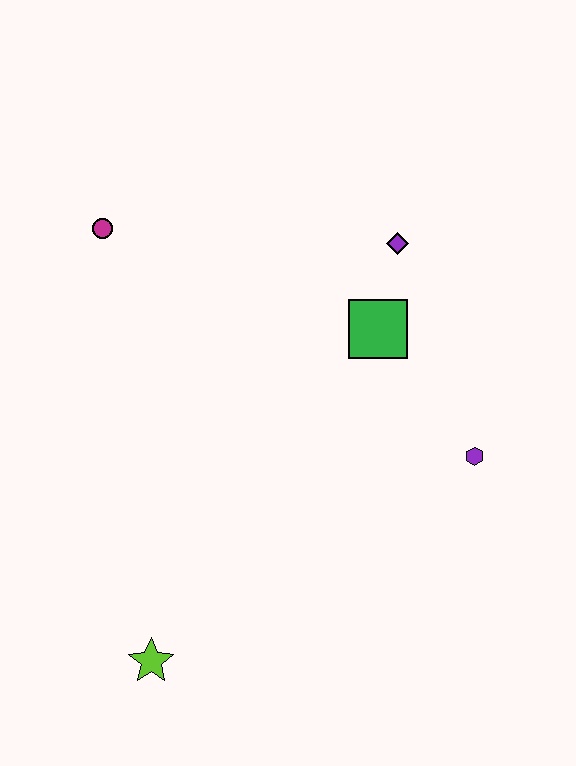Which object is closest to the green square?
The purple diamond is closest to the green square.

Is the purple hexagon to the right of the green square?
Yes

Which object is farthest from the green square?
The lime star is farthest from the green square.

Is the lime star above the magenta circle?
No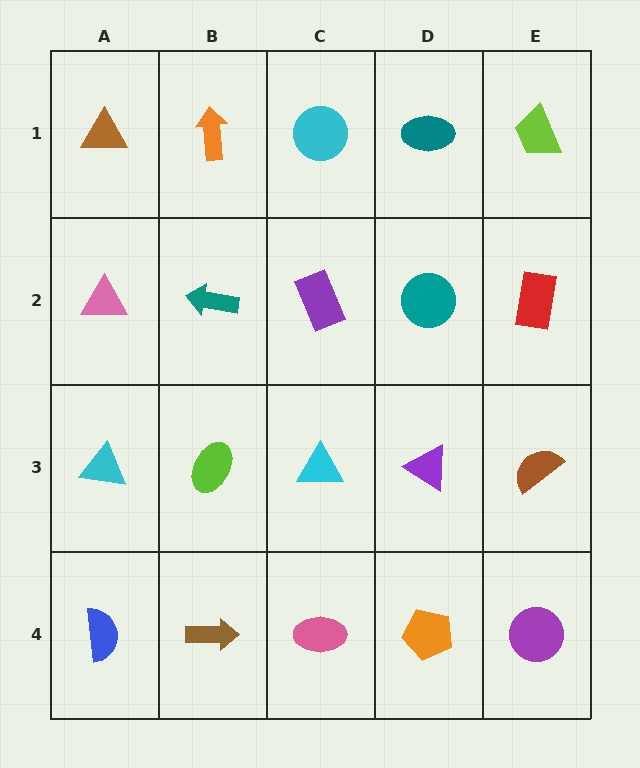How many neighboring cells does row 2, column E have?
3.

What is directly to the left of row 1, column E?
A teal ellipse.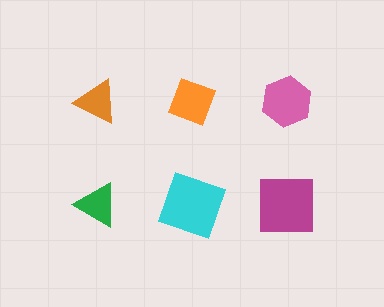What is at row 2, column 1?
A green triangle.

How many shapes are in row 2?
3 shapes.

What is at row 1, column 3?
A pink hexagon.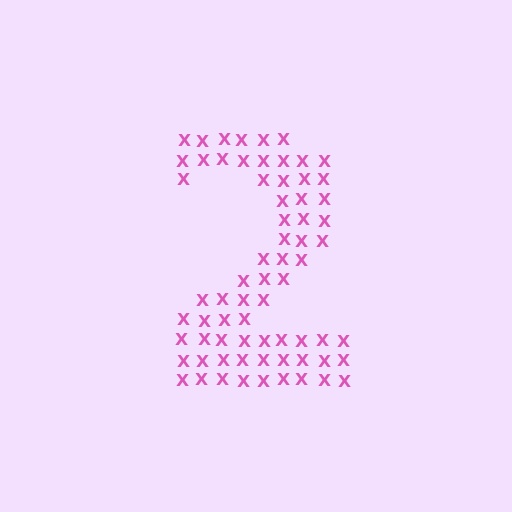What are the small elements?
The small elements are letter X's.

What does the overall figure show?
The overall figure shows the digit 2.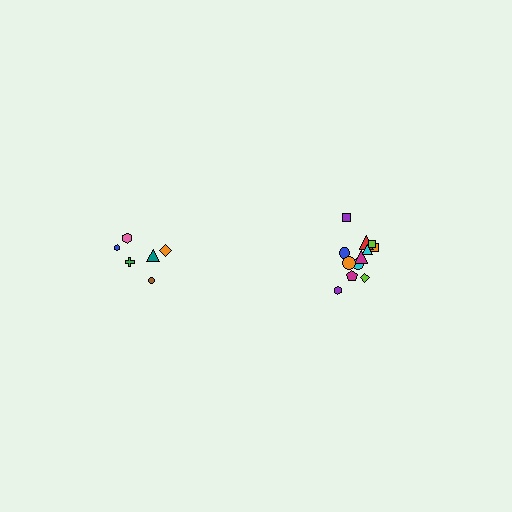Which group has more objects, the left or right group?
The right group.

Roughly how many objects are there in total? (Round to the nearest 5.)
Roughly 20 objects in total.